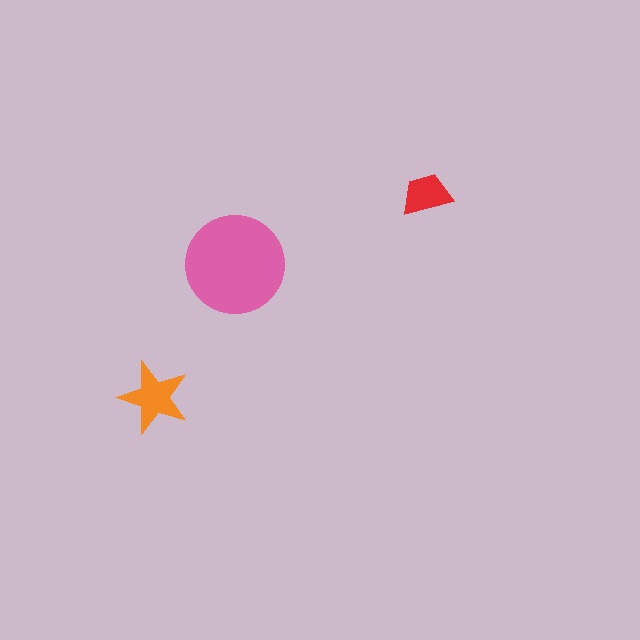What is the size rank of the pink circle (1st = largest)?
1st.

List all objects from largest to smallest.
The pink circle, the orange star, the red trapezoid.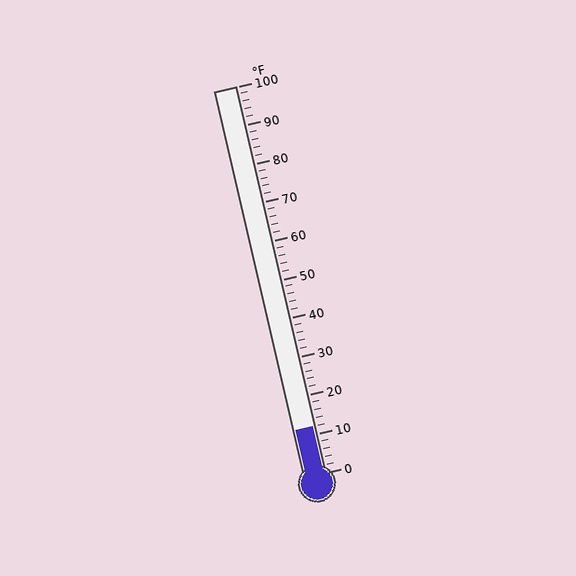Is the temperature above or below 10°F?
The temperature is above 10°F.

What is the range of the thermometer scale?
The thermometer scale ranges from 0°F to 100°F.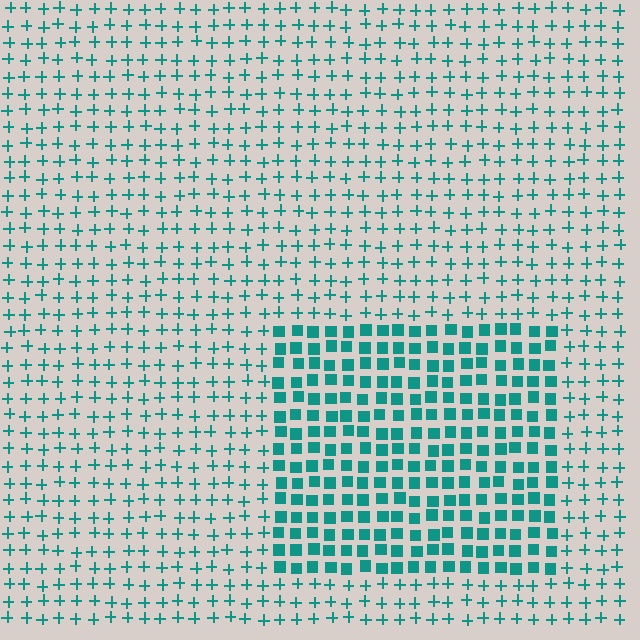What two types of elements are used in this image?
The image uses squares inside the rectangle region and plus signs outside it.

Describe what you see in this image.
The image is filled with small teal elements arranged in a uniform grid. A rectangle-shaped region contains squares, while the surrounding area contains plus signs. The boundary is defined purely by the change in element shape.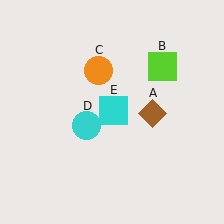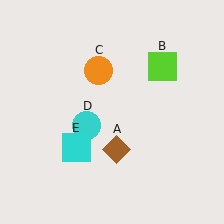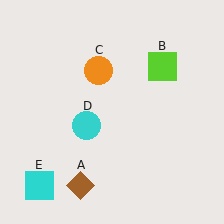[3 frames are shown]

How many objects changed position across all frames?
2 objects changed position: brown diamond (object A), cyan square (object E).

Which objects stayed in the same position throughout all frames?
Lime square (object B) and orange circle (object C) and cyan circle (object D) remained stationary.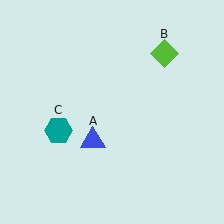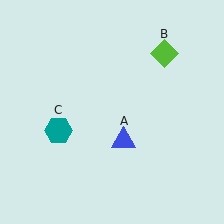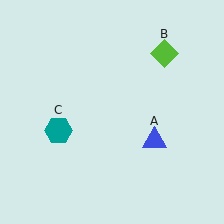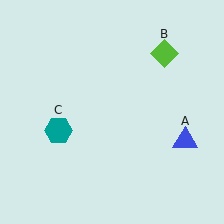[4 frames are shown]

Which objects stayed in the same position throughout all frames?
Lime diamond (object B) and teal hexagon (object C) remained stationary.